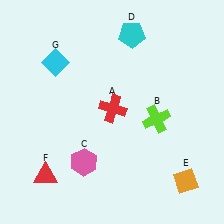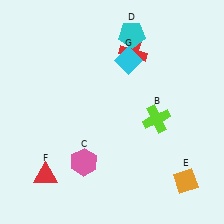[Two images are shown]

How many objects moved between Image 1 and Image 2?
2 objects moved between the two images.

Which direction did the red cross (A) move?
The red cross (A) moved up.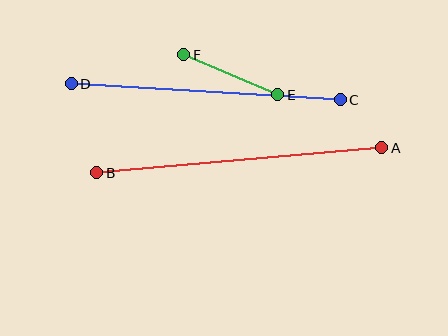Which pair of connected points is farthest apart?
Points A and B are farthest apart.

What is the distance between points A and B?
The distance is approximately 286 pixels.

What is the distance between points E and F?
The distance is approximately 102 pixels.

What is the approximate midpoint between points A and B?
The midpoint is at approximately (239, 160) pixels.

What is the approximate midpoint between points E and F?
The midpoint is at approximately (231, 75) pixels.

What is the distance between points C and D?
The distance is approximately 270 pixels.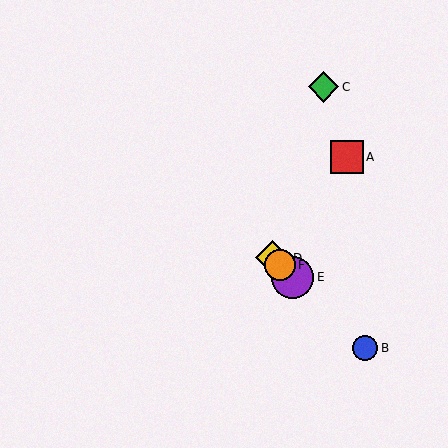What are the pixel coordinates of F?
Object F is at (280, 265).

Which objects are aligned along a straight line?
Objects B, D, E, F are aligned along a straight line.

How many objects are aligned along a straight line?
4 objects (B, D, E, F) are aligned along a straight line.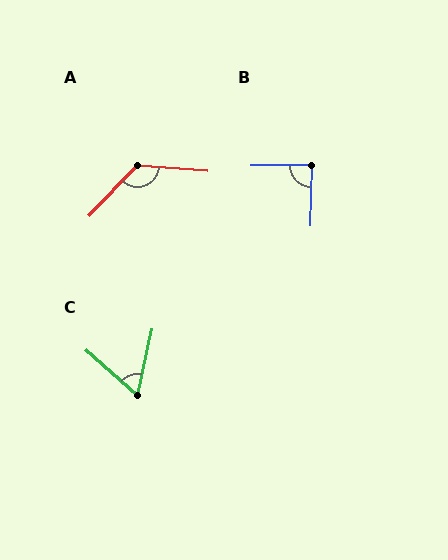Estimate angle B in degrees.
Approximately 89 degrees.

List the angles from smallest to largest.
C (61°), B (89°), A (130°).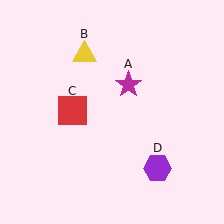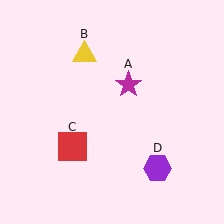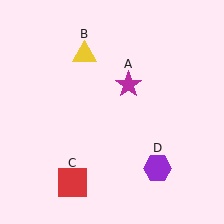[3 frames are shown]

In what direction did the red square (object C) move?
The red square (object C) moved down.